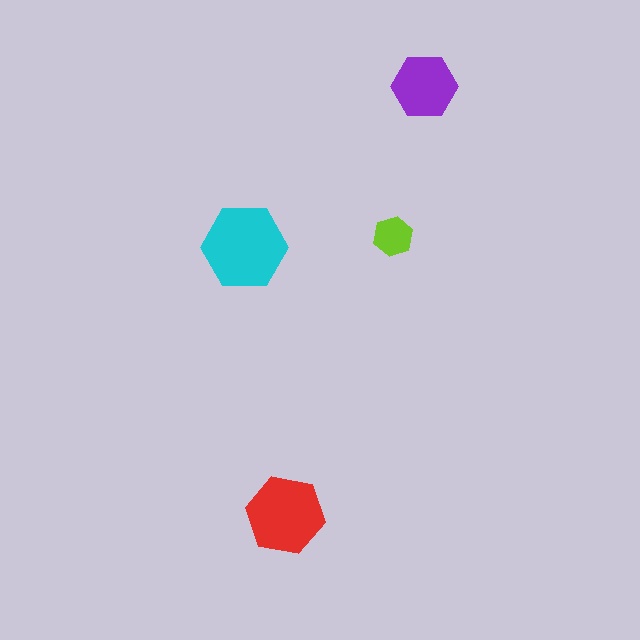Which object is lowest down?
The red hexagon is bottommost.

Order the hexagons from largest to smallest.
the cyan one, the red one, the purple one, the lime one.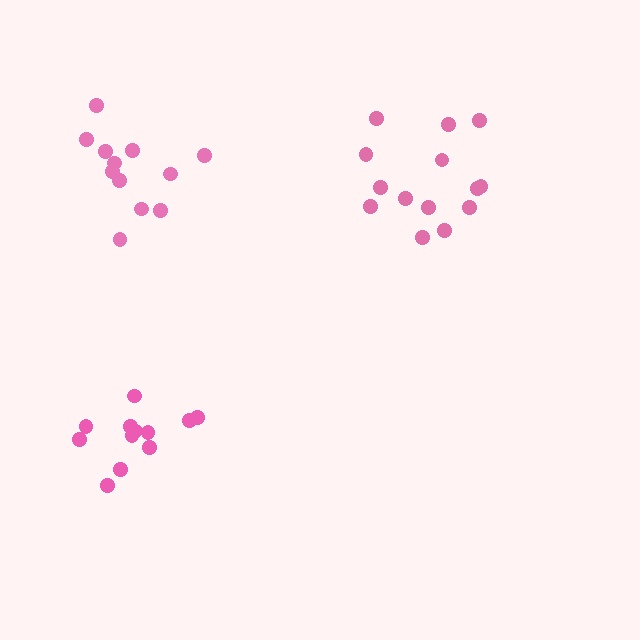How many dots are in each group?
Group 1: 12 dots, Group 2: 14 dots, Group 3: 12 dots (38 total).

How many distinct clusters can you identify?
There are 3 distinct clusters.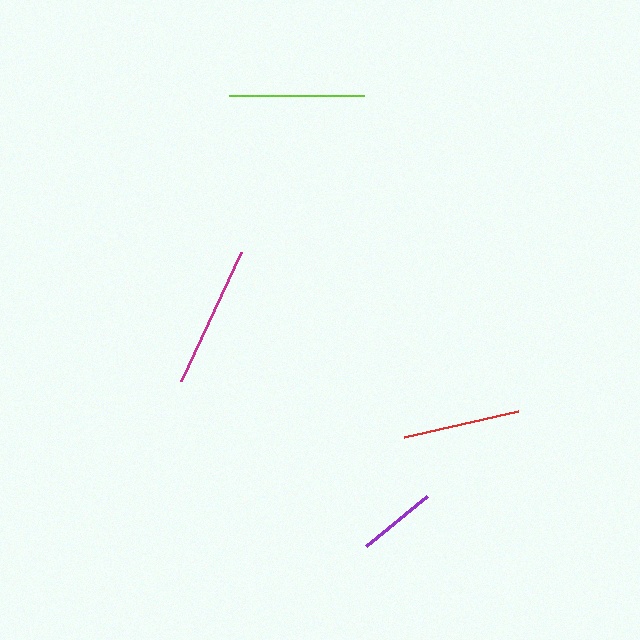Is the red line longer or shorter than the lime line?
The lime line is longer than the red line.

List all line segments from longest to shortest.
From longest to shortest: magenta, lime, red, purple.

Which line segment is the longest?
The magenta line is the longest at approximately 143 pixels.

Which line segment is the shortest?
The purple line is the shortest at approximately 79 pixels.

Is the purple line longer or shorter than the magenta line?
The magenta line is longer than the purple line.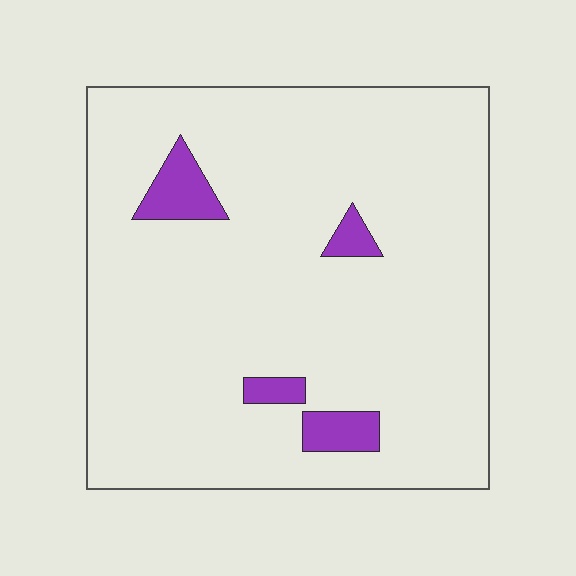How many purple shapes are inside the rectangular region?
4.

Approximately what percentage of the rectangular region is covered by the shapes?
Approximately 5%.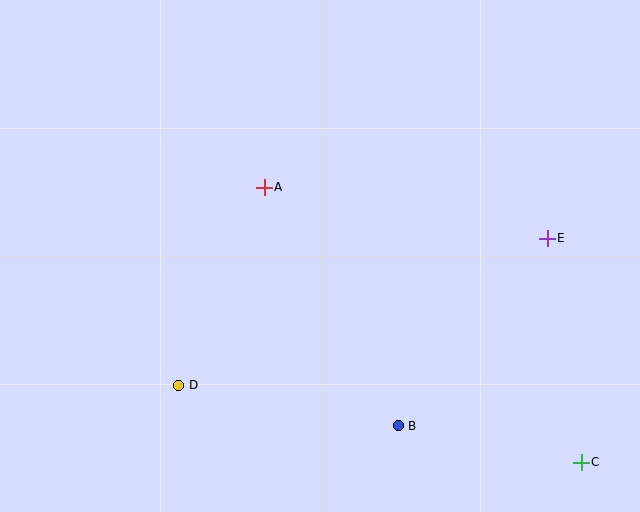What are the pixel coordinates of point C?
Point C is at (581, 462).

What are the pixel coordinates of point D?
Point D is at (179, 385).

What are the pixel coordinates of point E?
Point E is at (547, 238).